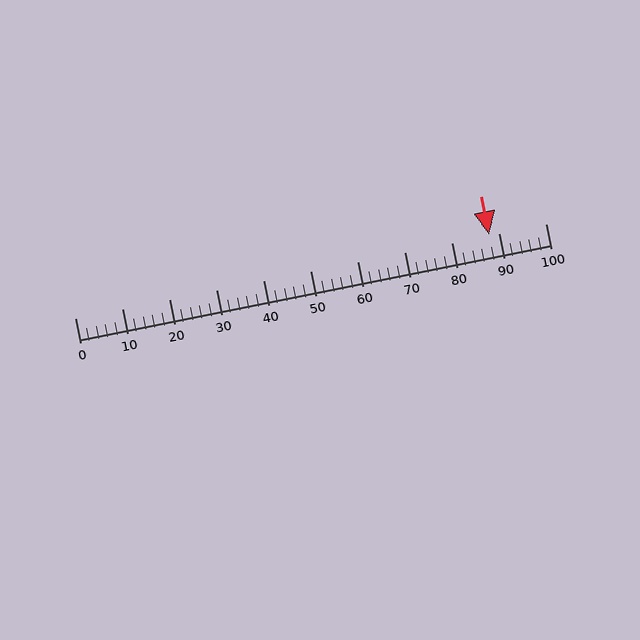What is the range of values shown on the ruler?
The ruler shows values from 0 to 100.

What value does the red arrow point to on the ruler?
The red arrow points to approximately 88.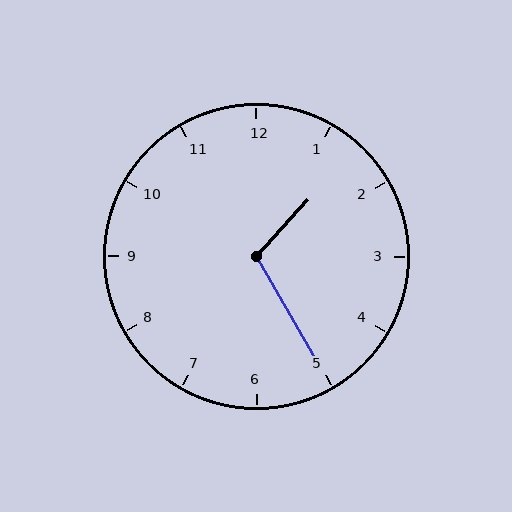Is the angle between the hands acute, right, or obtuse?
It is obtuse.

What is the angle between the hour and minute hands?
Approximately 108 degrees.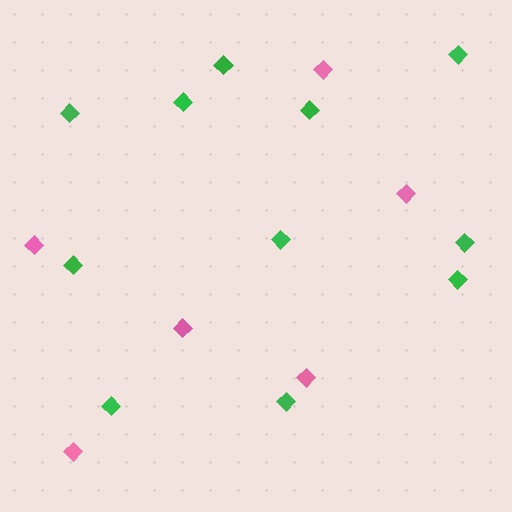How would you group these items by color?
There are 2 groups: one group of green diamonds (11) and one group of pink diamonds (6).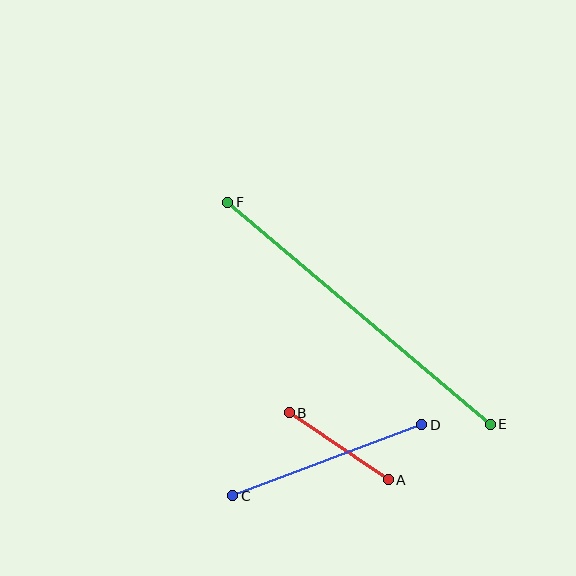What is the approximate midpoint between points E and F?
The midpoint is at approximately (359, 313) pixels.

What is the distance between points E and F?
The distance is approximately 344 pixels.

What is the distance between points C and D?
The distance is approximately 202 pixels.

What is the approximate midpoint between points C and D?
The midpoint is at approximately (327, 460) pixels.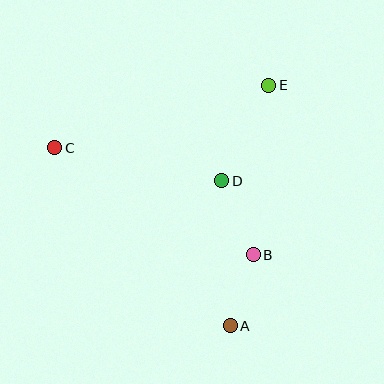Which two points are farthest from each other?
Points A and C are farthest from each other.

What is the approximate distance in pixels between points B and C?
The distance between B and C is approximately 226 pixels.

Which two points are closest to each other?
Points A and B are closest to each other.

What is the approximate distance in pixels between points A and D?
The distance between A and D is approximately 145 pixels.